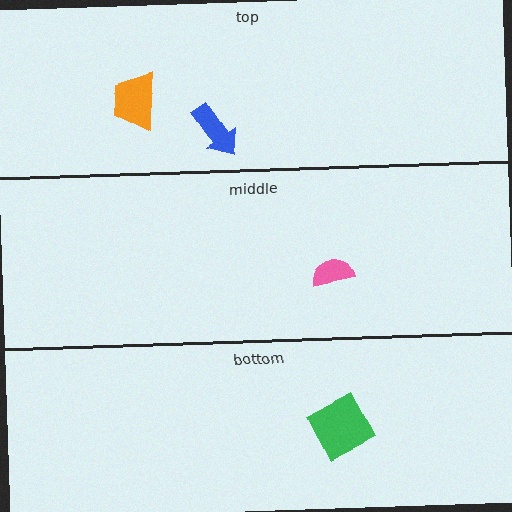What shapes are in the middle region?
The pink semicircle.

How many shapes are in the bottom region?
1.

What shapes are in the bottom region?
The green square.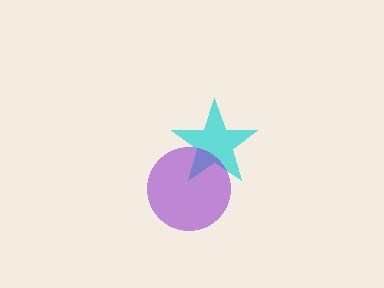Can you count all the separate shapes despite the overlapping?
Yes, there are 2 separate shapes.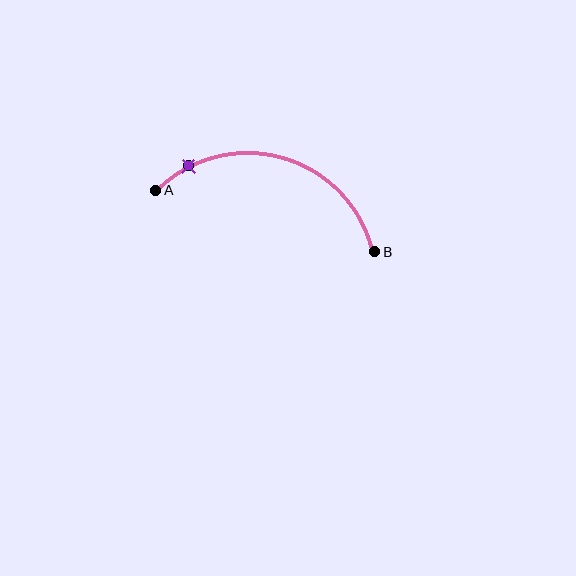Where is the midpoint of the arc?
The arc midpoint is the point on the curve farthest from the straight line joining A and B. It sits above that line.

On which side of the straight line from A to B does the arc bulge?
The arc bulges above the straight line connecting A and B.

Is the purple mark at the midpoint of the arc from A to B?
No. The purple mark lies on the arc but is closer to endpoint A. The arc midpoint would be at the point on the curve equidistant along the arc from both A and B.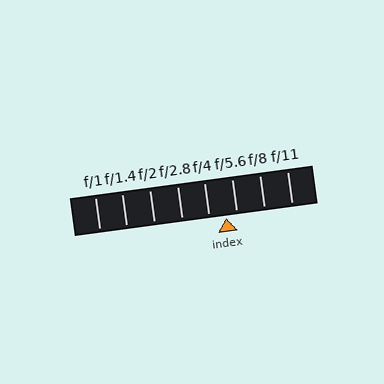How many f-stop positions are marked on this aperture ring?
There are 8 f-stop positions marked.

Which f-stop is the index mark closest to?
The index mark is closest to f/5.6.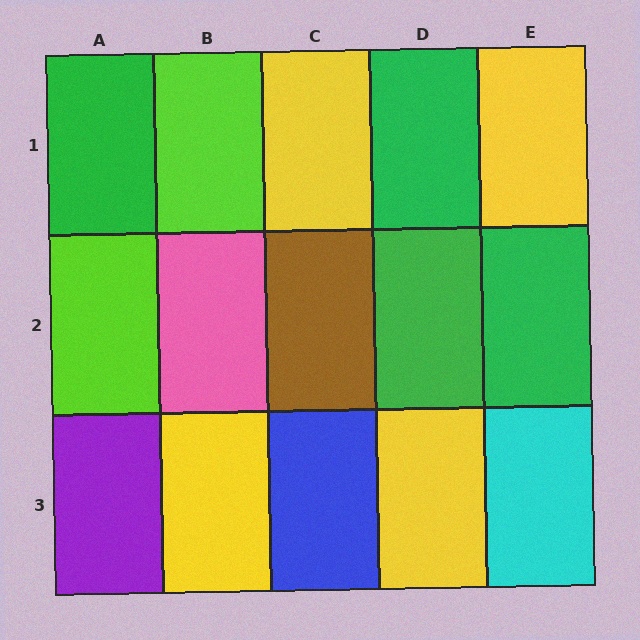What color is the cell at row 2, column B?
Pink.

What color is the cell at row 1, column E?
Yellow.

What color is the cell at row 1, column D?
Green.